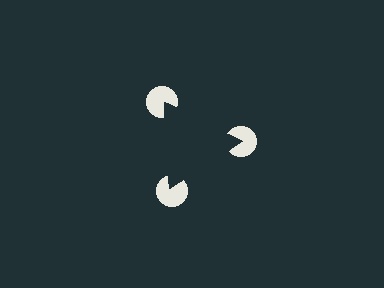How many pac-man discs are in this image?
There are 3 — one at each vertex of the illusory triangle.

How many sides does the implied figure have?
3 sides.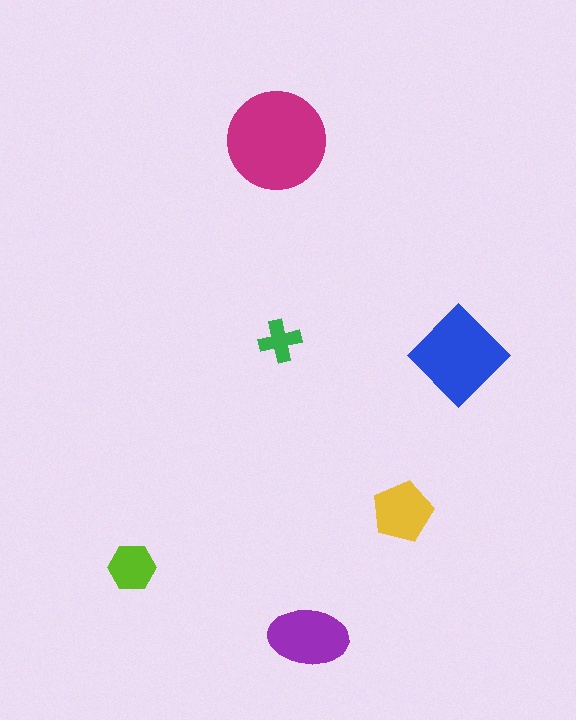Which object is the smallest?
The green cross.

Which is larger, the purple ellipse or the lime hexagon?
The purple ellipse.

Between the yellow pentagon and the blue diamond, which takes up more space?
The blue diamond.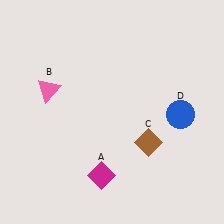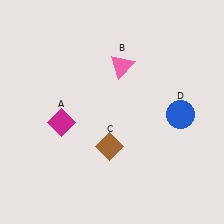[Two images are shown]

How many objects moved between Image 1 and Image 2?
3 objects moved between the two images.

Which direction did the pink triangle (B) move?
The pink triangle (B) moved right.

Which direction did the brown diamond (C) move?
The brown diamond (C) moved left.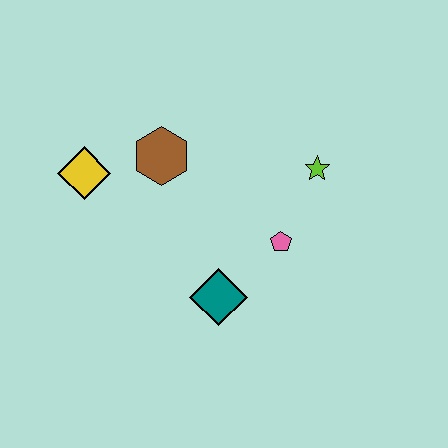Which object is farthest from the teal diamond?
The yellow diamond is farthest from the teal diamond.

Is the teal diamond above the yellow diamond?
No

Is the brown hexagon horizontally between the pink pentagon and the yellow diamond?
Yes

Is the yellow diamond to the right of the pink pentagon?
No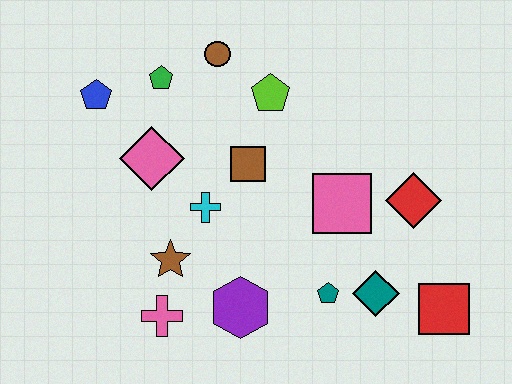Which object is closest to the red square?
The teal diamond is closest to the red square.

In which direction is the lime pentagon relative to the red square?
The lime pentagon is above the red square.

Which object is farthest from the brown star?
The red square is farthest from the brown star.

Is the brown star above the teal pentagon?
Yes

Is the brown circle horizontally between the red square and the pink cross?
Yes